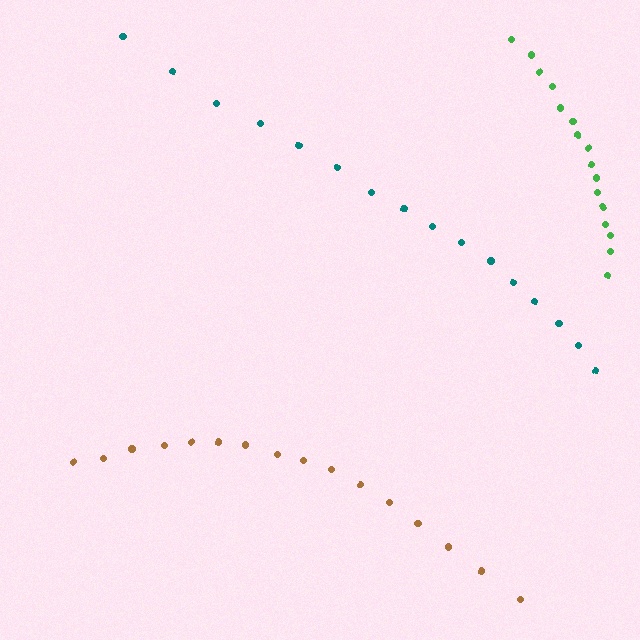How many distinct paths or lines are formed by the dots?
There are 3 distinct paths.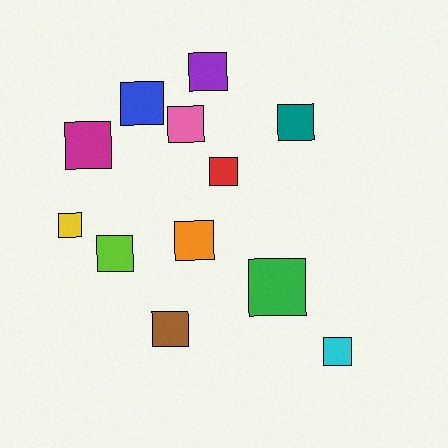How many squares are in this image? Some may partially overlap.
There are 12 squares.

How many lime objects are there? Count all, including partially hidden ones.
There is 1 lime object.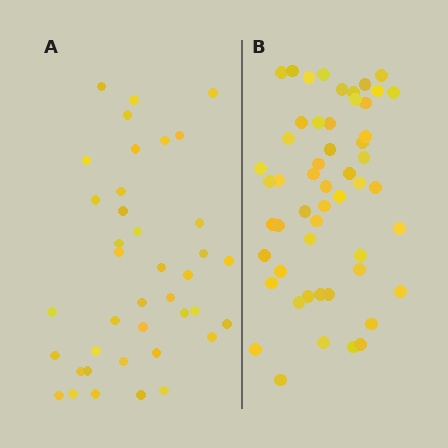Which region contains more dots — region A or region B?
Region B (the right region) has more dots.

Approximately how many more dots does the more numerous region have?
Region B has approximately 15 more dots than region A.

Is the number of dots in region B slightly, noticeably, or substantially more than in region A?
Region B has noticeably more, but not dramatically so. The ratio is roughly 1.4 to 1.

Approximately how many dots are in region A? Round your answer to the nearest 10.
About 40 dots. (The exact count is 39, which rounds to 40.)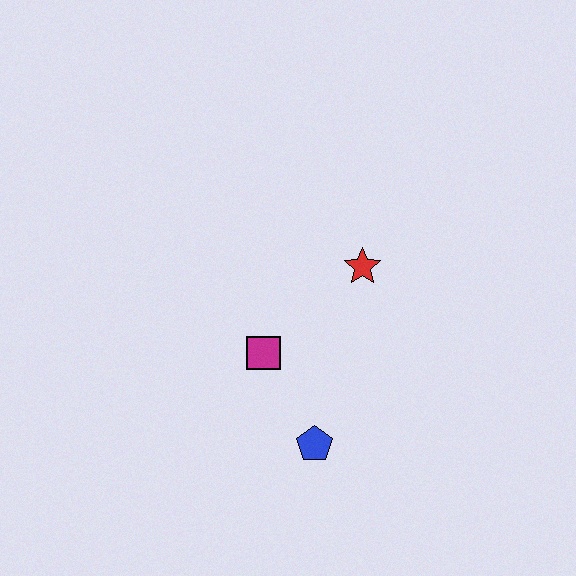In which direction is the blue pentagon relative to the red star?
The blue pentagon is below the red star.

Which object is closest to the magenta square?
The blue pentagon is closest to the magenta square.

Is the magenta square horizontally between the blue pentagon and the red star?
No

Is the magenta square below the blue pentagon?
No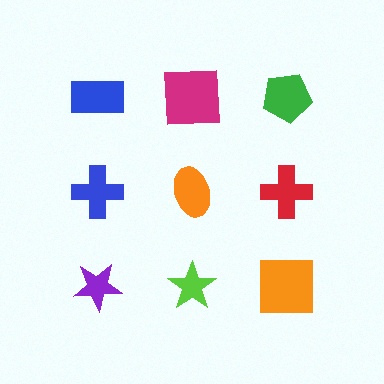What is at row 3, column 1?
A purple star.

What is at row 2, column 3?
A red cross.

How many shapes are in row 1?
3 shapes.